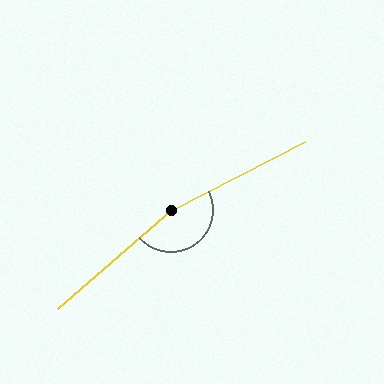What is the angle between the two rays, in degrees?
Approximately 166 degrees.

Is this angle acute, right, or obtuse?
It is obtuse.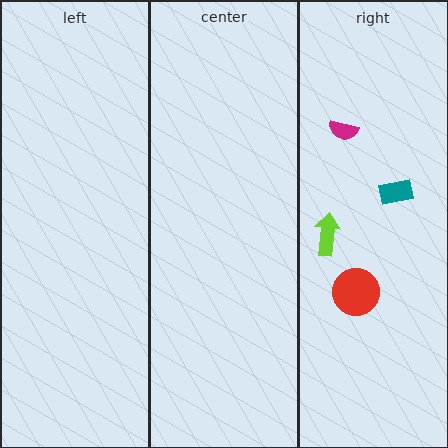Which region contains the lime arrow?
The right region.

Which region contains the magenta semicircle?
The right region.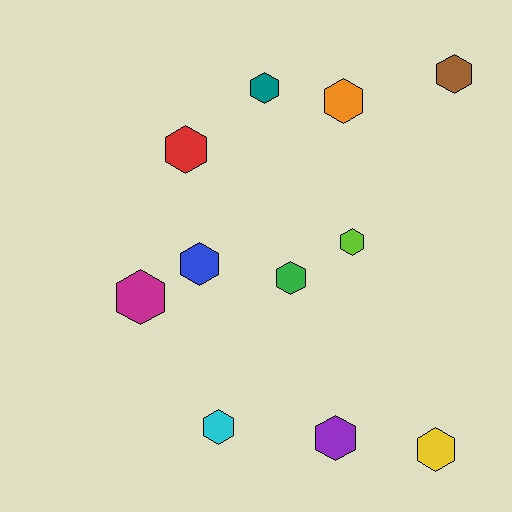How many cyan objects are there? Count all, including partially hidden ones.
There is 1 cyan object.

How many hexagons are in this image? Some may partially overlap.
There are 11 hexagons.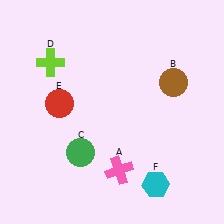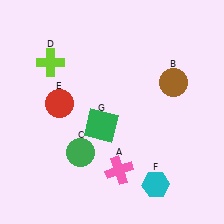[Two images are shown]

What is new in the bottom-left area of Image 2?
A green square (G) was added in the bottom-left area of Image 2.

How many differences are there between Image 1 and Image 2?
There is 1 difference between the two images.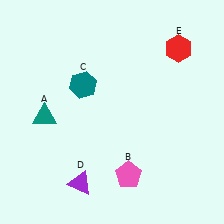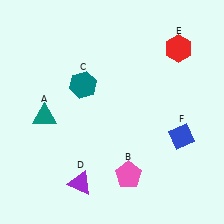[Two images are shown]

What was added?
A blue diamond (F) was added in Image 2.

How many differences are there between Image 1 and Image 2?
There is 1 difference between the two images.